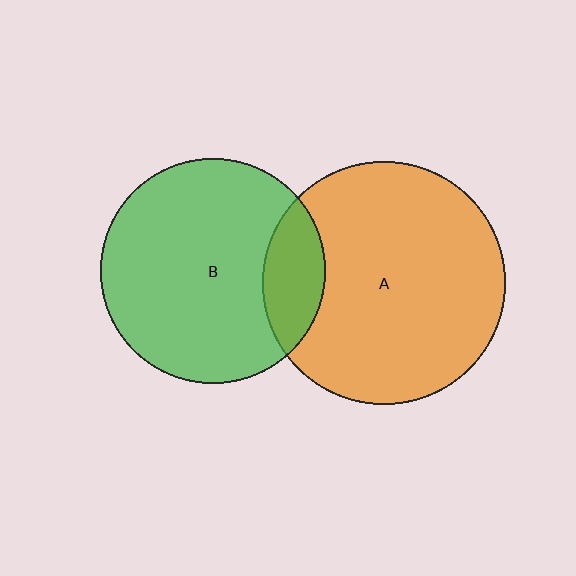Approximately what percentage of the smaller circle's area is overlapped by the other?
Approximately 15%.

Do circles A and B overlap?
Yes.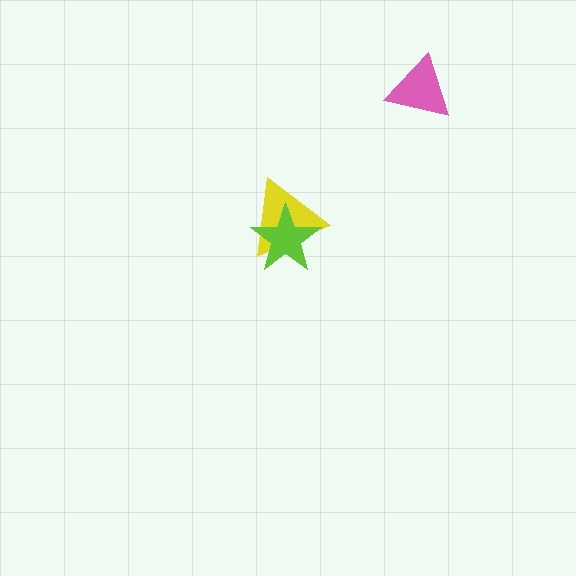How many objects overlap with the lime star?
1 object overlaps with the lime star.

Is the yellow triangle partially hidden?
Yes, it is partially covered by another shape.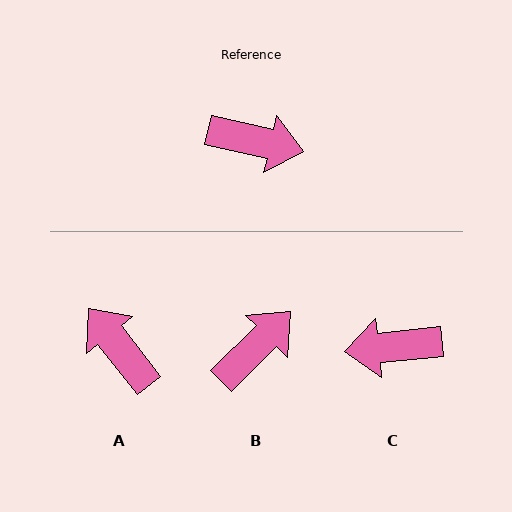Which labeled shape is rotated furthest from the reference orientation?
C, about 161 degrees away.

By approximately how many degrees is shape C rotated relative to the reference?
Approximately 161 degrees clockwise.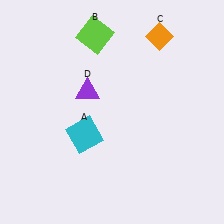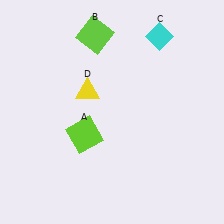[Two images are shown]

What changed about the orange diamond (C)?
In Image 1, C is orange. In Image 2, it changed to cyan.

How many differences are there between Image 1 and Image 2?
There are 3 differences between the two images.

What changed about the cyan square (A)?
In Image 1, A is cyan. In Image 2, it changed to lime.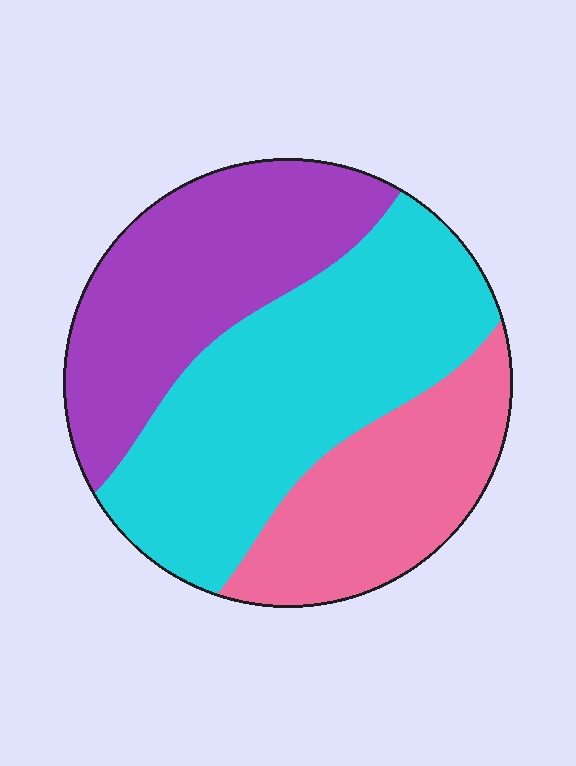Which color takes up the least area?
Pink, at roughly 25%.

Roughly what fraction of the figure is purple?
Purple covers around 30% of the figure.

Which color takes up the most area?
Cyan, at roughly 45%.